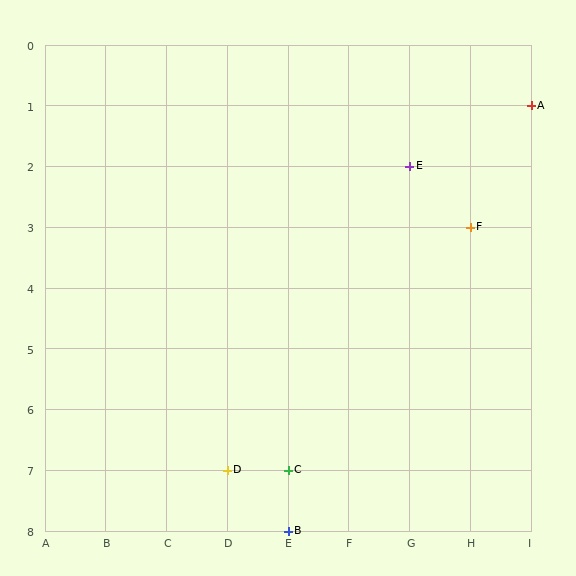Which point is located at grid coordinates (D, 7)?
Point D is at (D, 7).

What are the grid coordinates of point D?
Point D is at grid coordinates (D, 7).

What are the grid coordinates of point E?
Point E is at grid coordinates (G, 2).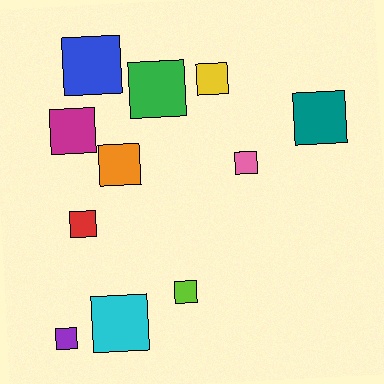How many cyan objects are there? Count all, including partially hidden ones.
There is 1 cyan object.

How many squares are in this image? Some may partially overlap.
There are 11 squares.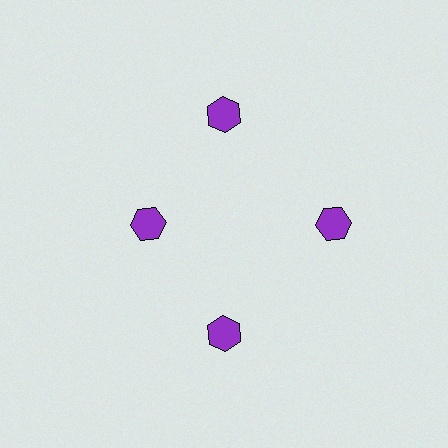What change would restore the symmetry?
The symmetry would be restored by moving it outward, back onto the ring so that all 4 hexagons sit at equal angles and equal distance from the center.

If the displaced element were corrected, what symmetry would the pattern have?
It would have 4-fold rotational symmetry — the pattern would map onto itself every 90 degrees.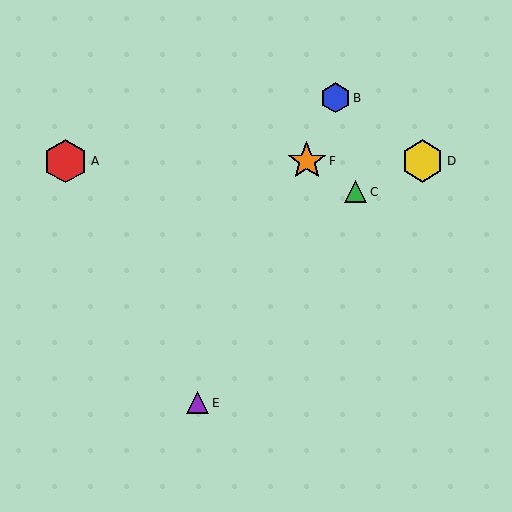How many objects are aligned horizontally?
3 objects (A, D, F) are aligned horizontally.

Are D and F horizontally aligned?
Yes, both are at y≈161.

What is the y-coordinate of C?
Object C is at y≈192.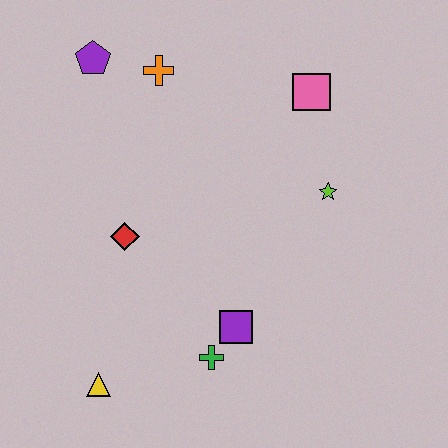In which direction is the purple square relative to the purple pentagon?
The purple square is below the purple pentagon.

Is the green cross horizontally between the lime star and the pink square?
No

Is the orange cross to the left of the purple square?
Yes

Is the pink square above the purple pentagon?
No